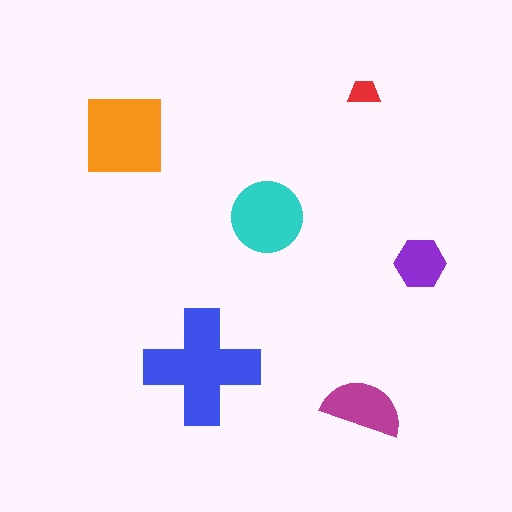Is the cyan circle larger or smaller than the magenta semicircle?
Larger.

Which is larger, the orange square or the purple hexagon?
The orange square.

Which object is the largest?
The blue cross.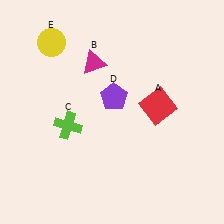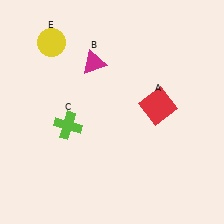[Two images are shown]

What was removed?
The purple pentagon (D) was removed in Image 2.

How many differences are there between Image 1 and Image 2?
There is 1 difference between the two images.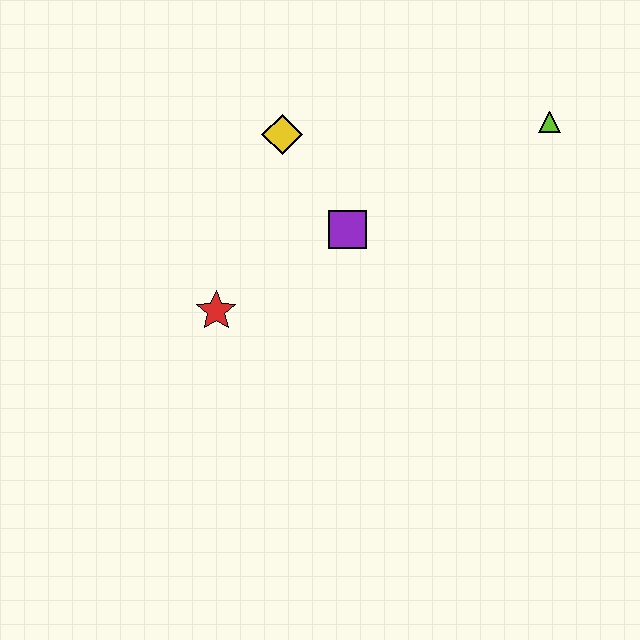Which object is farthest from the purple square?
The lime triangle is farthest from the purple square.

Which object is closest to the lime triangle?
The purple square is closest to the lime triangle.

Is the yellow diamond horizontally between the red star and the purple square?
Yes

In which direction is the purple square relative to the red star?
The purple square is to the right of the red star.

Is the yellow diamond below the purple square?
No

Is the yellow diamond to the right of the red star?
Yes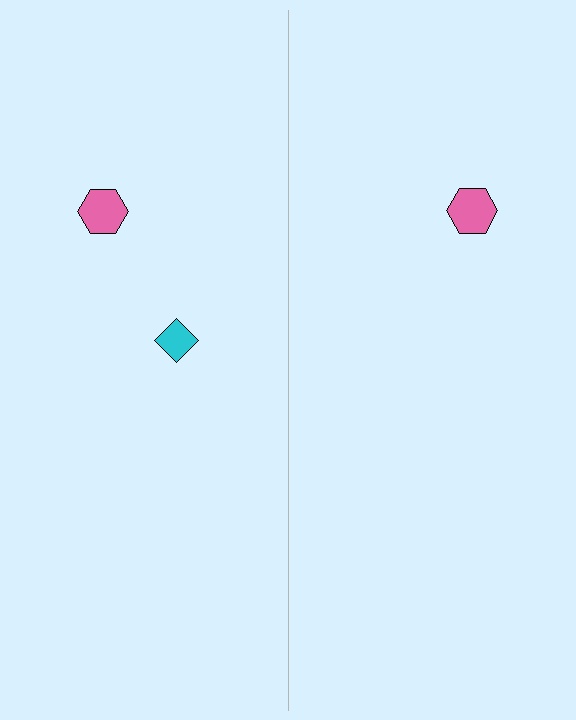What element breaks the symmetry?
A cyan diamond is missing from the right side.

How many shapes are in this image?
There are 3 shapes in this image.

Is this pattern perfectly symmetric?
No, the pattern is not perfectly symmetric. A cyan diamond is missing from the right side.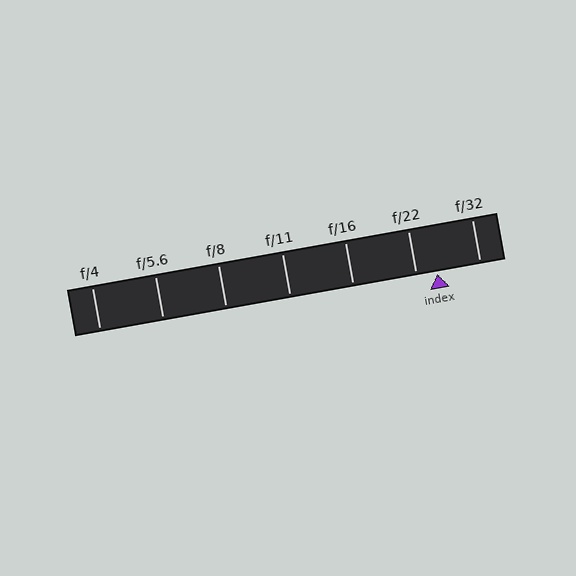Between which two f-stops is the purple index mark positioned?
The index mark is between f/22 and f/32.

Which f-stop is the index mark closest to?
The index mark is closest to f/22.